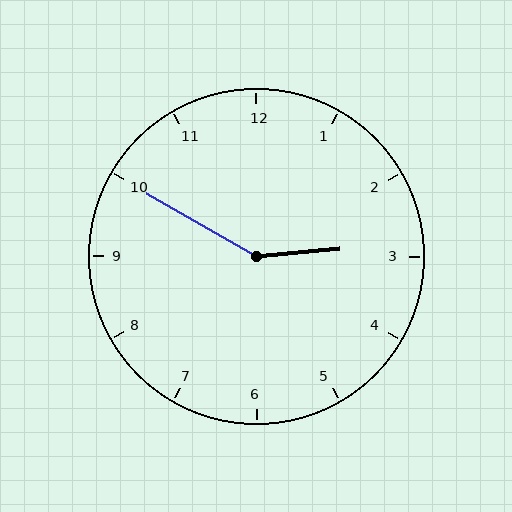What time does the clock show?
2:50.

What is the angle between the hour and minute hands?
Approximately 145 degrees.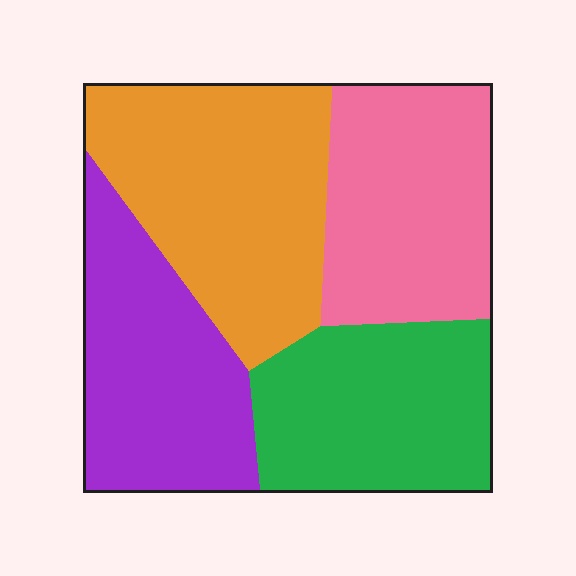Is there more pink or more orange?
Orange.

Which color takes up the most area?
Orange, at roughly 30%.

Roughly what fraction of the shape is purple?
Purple covers about 25% of the shape.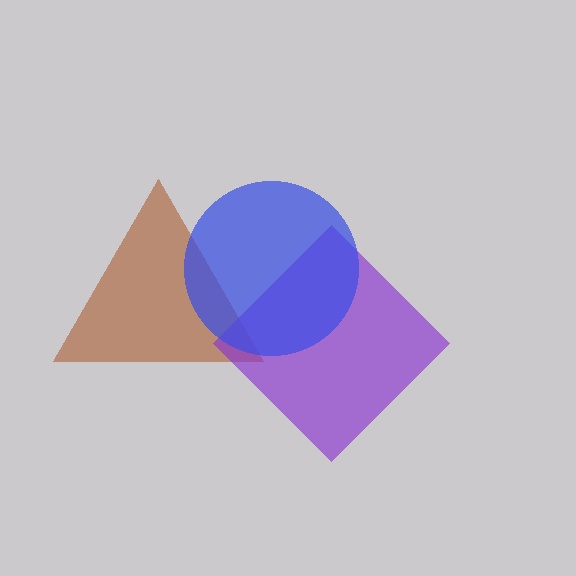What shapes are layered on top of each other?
The layered shapes are: a brown triangle, a purple diamond, a blue circle.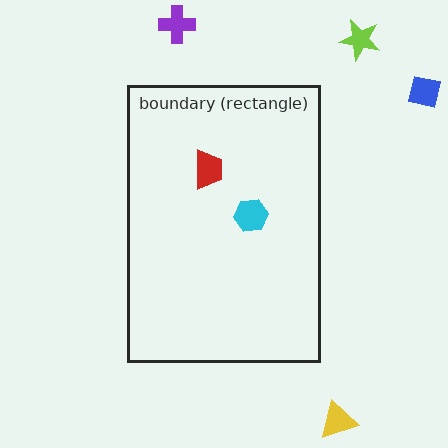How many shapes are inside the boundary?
2 inside, 4 outside.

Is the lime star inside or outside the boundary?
Outside.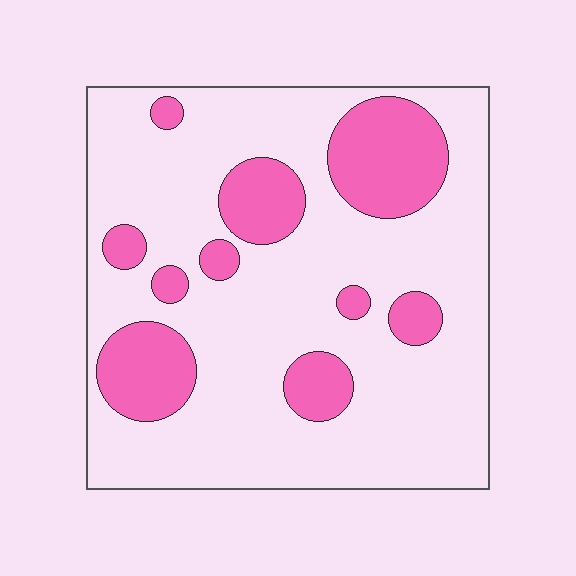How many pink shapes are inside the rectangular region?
10.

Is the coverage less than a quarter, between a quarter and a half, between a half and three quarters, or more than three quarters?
Less than a quarter.